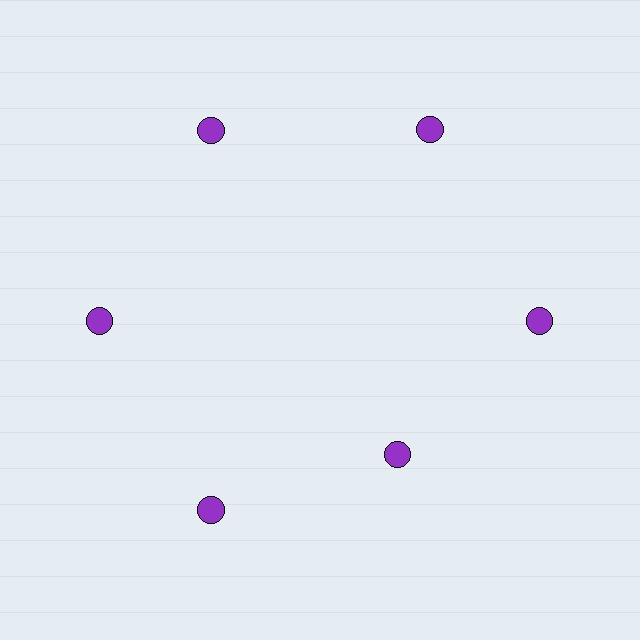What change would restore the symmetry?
The symmetry would be restored by moving it outward, back onto the ring so that all 6 circles sit at equal angles and equal distance from the center.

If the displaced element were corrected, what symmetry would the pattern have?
It would have 6-fold rotational symmetry — the pattern would map onto itself every 60 degrees.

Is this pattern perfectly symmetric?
No. The 6 purple circles are arranged in a ring, but one element near the 5 o'clock position is pulled inward toward the center, breaking the 6-fold rotational symmetry.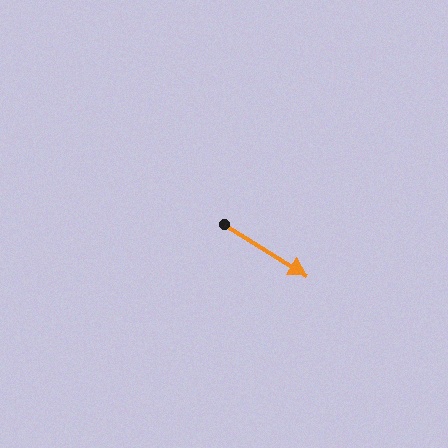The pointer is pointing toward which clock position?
Roughly 4 o'clock.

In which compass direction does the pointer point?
Southeast.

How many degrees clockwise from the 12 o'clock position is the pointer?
Approximately 122 degrees.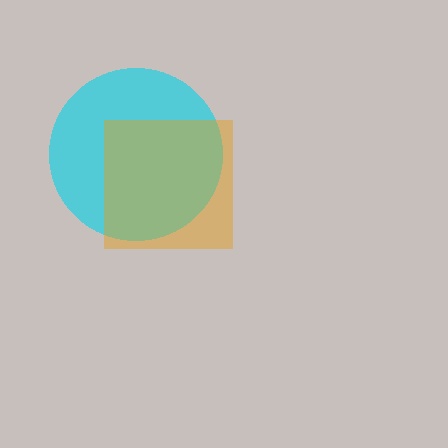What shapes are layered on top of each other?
The layered shapes are: a cyan circle, an orange square.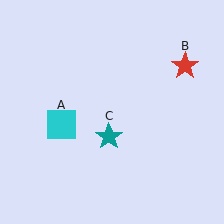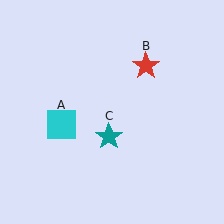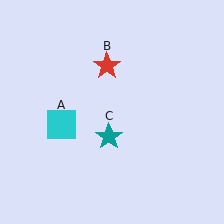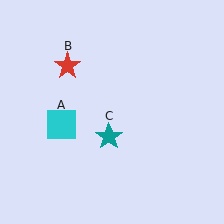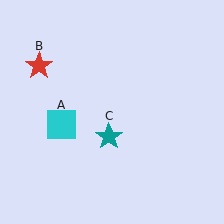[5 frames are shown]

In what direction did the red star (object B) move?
The red star (object B) moved left.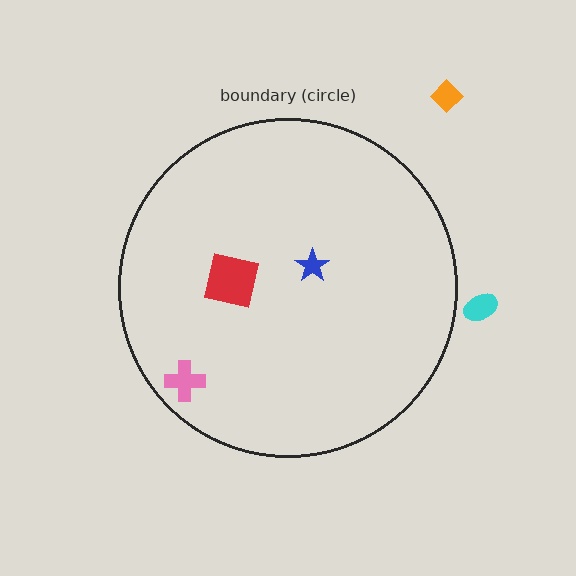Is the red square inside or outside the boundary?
Inside.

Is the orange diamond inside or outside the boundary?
Outside.